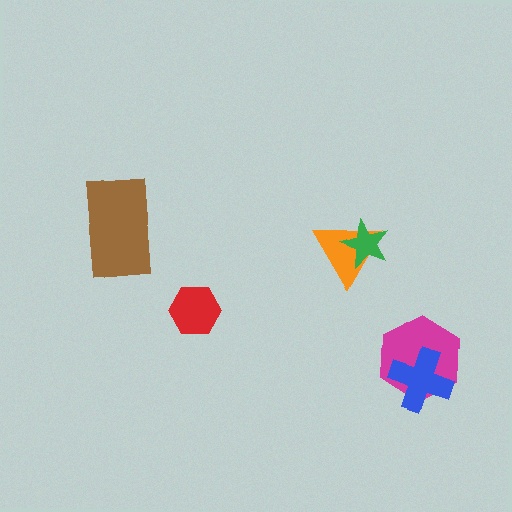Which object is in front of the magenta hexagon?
The blue cross is in front of the magenta hexagon.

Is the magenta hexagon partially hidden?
Yes, it is partially covered by another shape.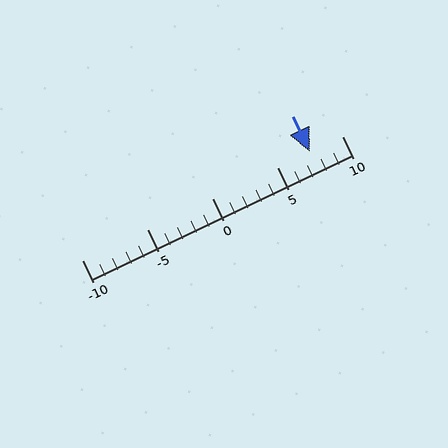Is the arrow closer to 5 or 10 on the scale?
The arrow is closer to 10.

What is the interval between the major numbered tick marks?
The major tick marks are spaced 5 units apart.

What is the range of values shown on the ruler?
The ruler shows values from -10 to 10.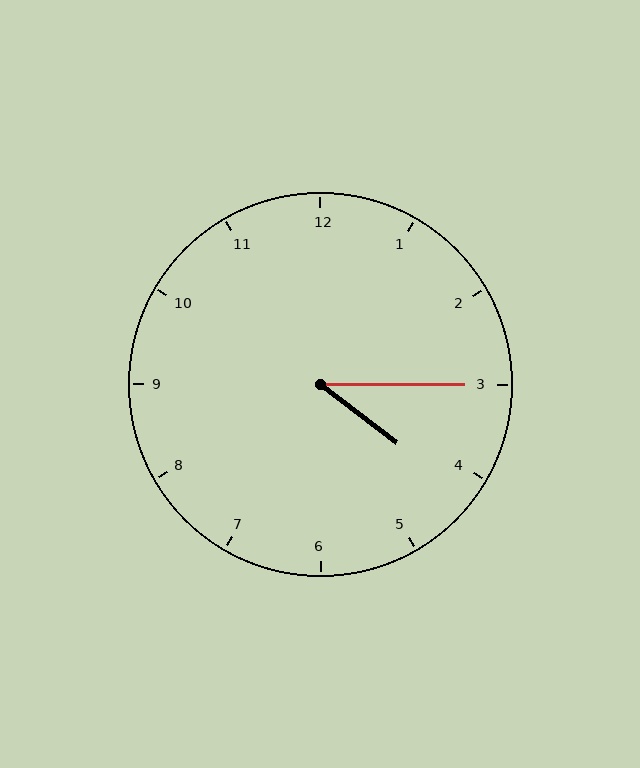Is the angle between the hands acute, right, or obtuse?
It is acute.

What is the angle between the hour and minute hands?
Approximately 38 degrees.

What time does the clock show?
4:15.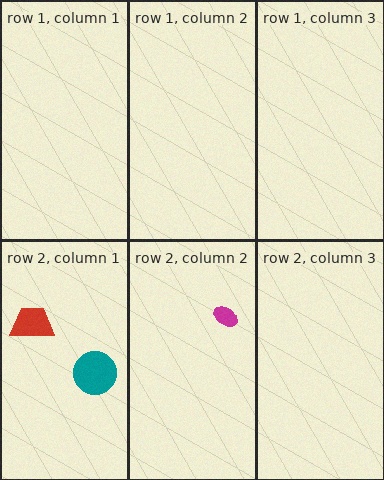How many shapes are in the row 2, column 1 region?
2.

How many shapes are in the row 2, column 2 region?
1.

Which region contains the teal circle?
The row 2, column 1 region.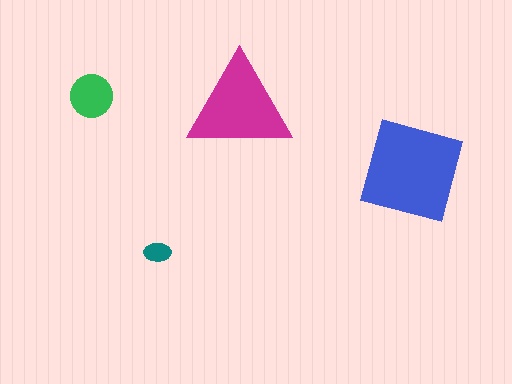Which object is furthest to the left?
The green circle is leftmost.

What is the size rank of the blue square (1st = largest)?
1st.